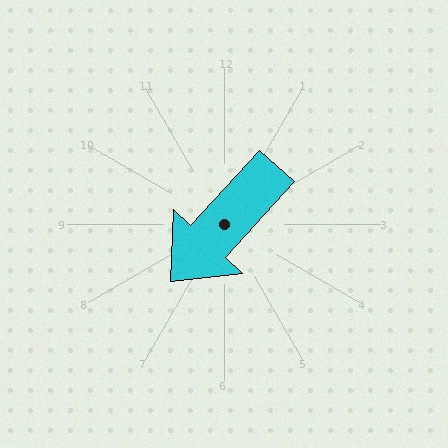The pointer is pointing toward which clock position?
Roughly 7 o'clock.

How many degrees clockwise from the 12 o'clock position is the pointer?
Approximately 223 degrees.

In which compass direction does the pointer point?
Southwest.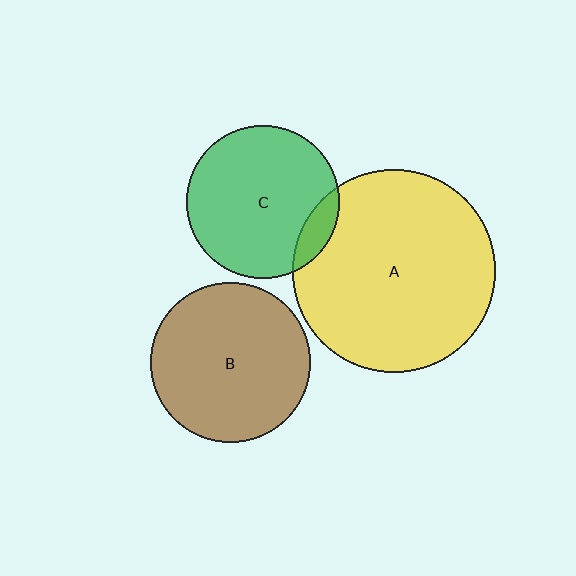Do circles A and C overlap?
Yes.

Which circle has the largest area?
Circle A (yellow).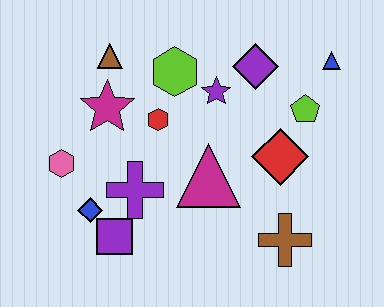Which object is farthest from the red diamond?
The pink hexagon is farthest from the red diamond.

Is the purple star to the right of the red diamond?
No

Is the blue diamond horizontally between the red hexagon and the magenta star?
No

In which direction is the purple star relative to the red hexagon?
The purple star is to the right of the red hexagon.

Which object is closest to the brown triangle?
The magenta star is closest to the brown triangle.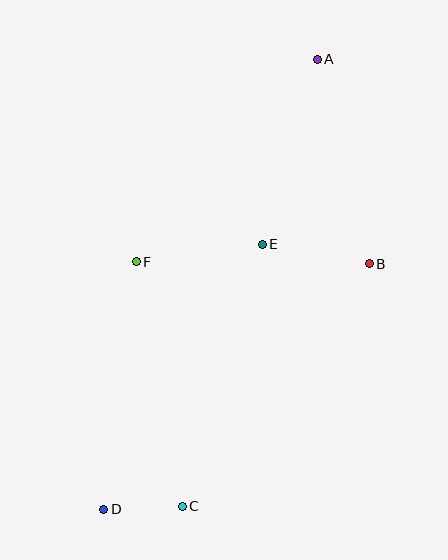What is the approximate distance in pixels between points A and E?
The distance between A and E is approximately 193 pixels.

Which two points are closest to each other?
Points C and D are closest to each other.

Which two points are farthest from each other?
Points A and D are farthest from each other.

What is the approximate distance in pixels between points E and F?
The distance between E and F is approximately 127 pixels.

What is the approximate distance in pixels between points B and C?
The distance between B and C is approximately 306 pixels.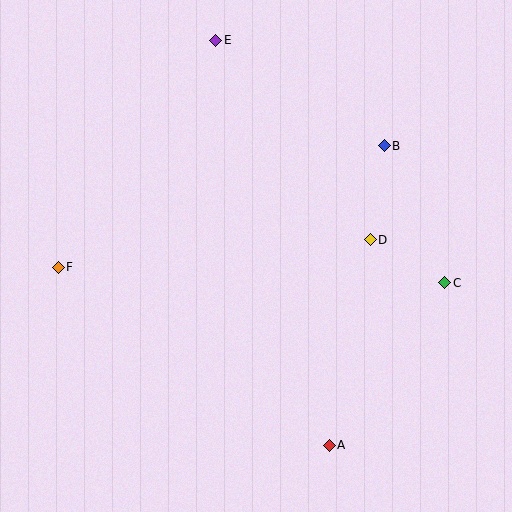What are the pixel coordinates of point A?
Point A is at (329, 445).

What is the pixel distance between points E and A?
The distance between E and A is 420 pixels.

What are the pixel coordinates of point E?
Point E is at (216, 40).